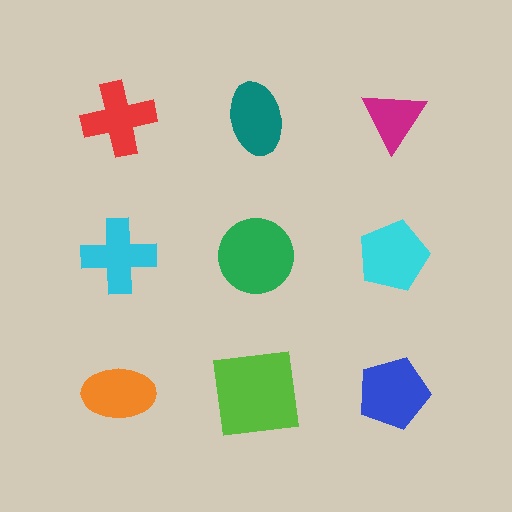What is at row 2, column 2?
A green circle.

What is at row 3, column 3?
A blue pentagon.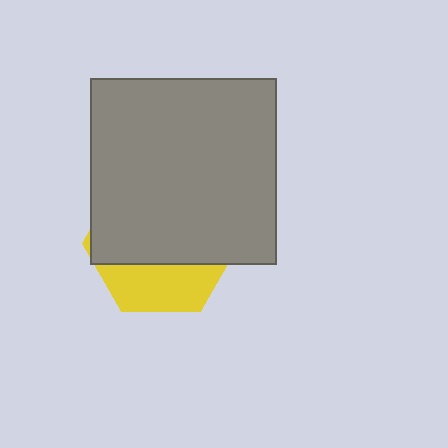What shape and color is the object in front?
The object in front is a gray square.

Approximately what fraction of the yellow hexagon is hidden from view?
Roughly 69% of the yellow hexagon is hidden behind the gray square.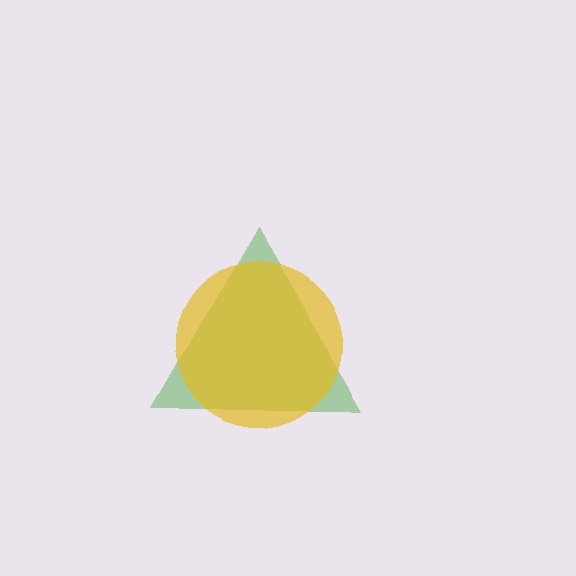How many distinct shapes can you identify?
There are 2 distinct shapes: a green triangle, a yellow circle.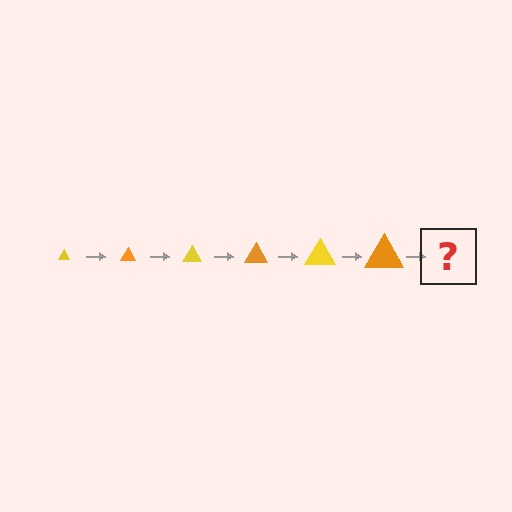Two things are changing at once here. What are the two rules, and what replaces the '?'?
The two rules are that the triangle grows larger each step and the color cycles through yellow and orange. The '?' should be a yellow triangle, larger than the previous one.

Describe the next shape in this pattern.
It should be a yellow triangle, larger than the previous one.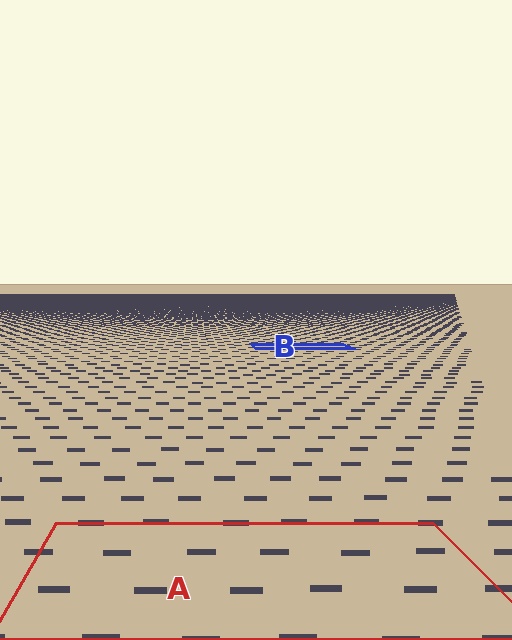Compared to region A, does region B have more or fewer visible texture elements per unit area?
Region B has more texture elements per unit area — they are packed more densely because it is farther away.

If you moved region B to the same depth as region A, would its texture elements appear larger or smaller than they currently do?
They would appear larger. At a closer depth, the same texture elements are projected at a bigger on-screen size.